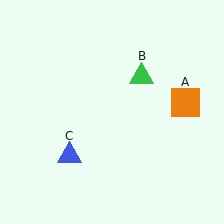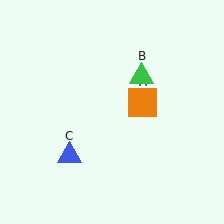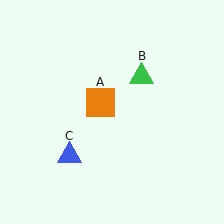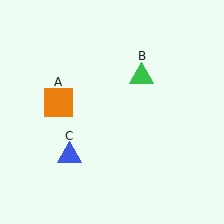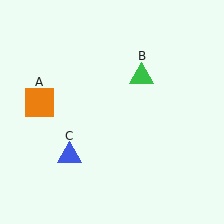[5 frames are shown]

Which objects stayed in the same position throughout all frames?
Green triangle (object B) and blue triangle (object C) remained stationary.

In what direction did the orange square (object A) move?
The orange square (object A) moved left.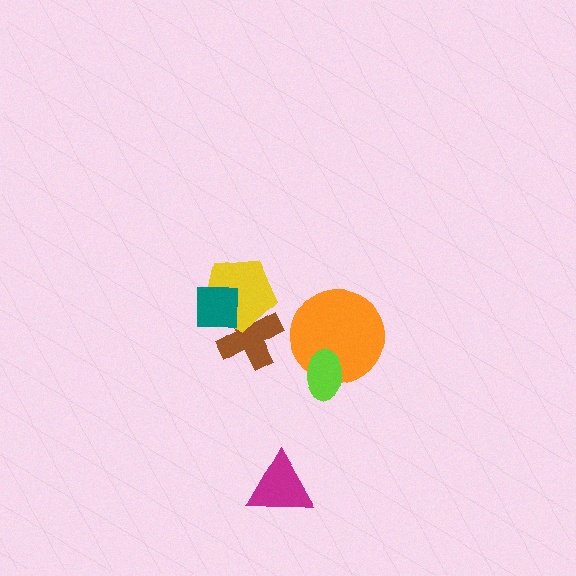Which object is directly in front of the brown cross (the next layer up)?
The yellow pentagon is directly in front of the brown cross.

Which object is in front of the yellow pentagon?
The teal square is in front of the yellow pentagon.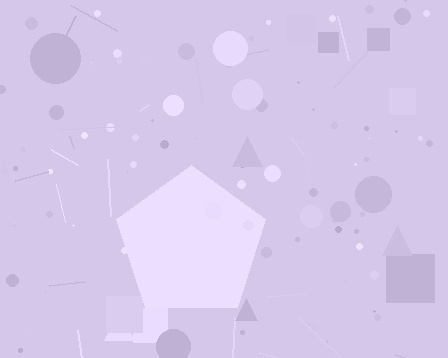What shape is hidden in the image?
A pentagon is hidden in the image.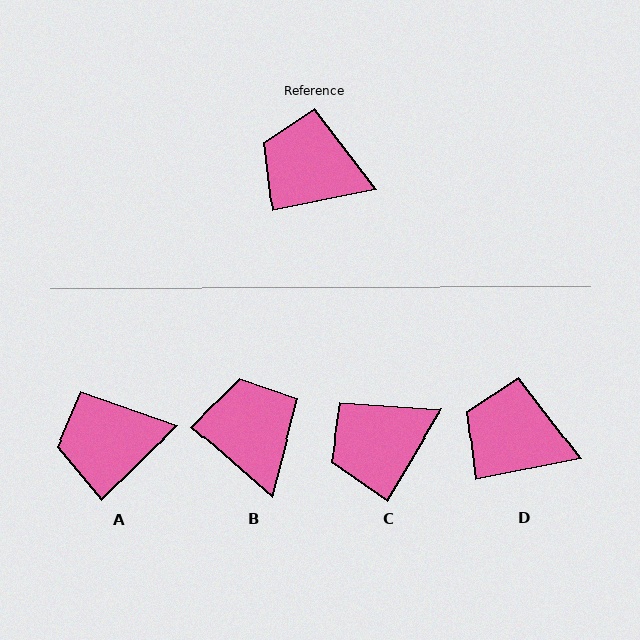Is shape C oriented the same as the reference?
No, it is off by about 48 degrees.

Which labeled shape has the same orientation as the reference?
D.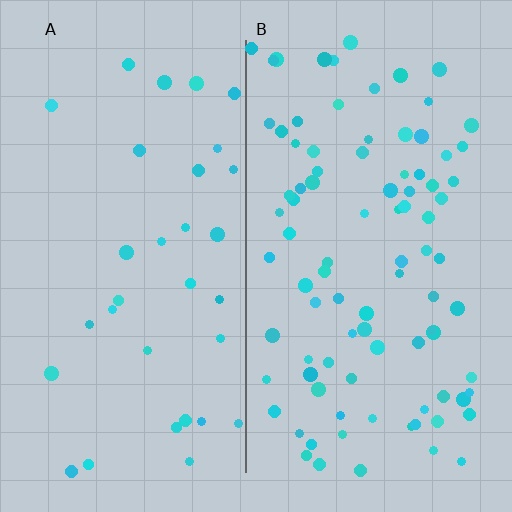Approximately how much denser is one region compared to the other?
Approximately 2.8× — region B over region A.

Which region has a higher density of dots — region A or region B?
B (the right).